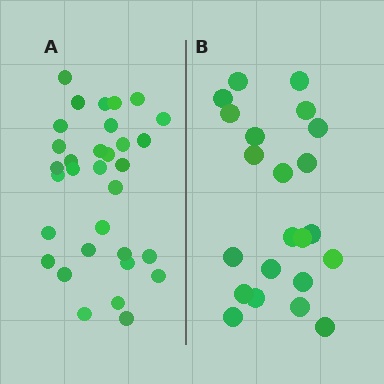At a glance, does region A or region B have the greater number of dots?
Region A (the left region) has more dots.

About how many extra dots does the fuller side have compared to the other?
Region A has roughly 10 or so more dots than region B.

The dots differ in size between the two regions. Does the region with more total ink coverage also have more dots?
No. Region B has more total ink coverage because its dots are larger, but region A actually contains more individual dots. Total area can be misleading — the number of items is what matters here.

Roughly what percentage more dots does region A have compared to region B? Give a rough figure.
About 45% more.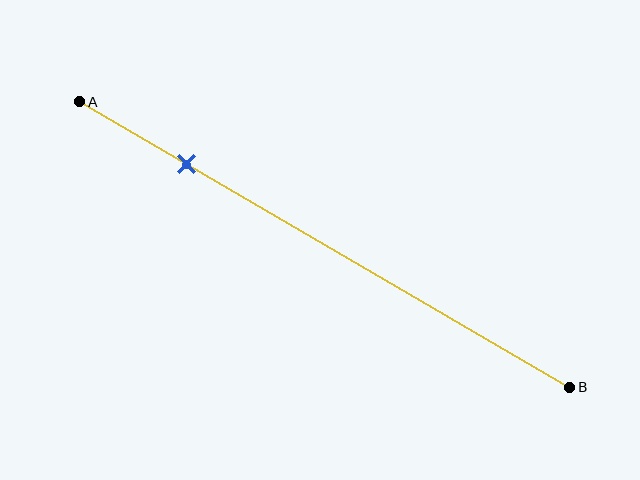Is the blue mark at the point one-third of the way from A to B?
No, the mark is at about 20% from A, not at the 33% one-third point.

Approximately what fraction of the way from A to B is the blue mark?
The blue mark is approximately 20% of the way from A to B.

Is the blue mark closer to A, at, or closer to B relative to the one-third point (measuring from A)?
The blue mark is closer to point A than the one-third point of segment AB.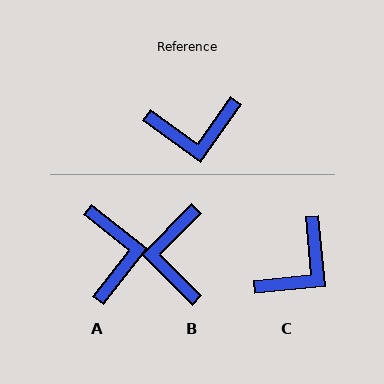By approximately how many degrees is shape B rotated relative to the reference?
Approximately 99 degrees clockwise.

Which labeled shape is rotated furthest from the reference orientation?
B, about 99 degrees away.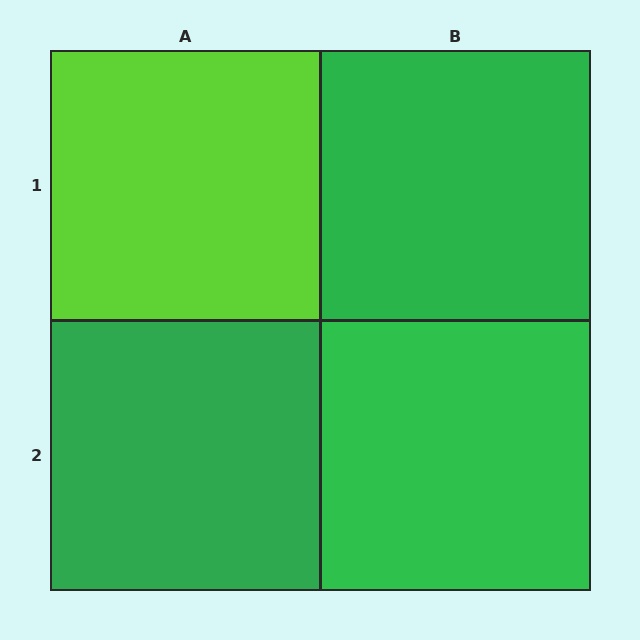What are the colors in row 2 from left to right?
Green, green.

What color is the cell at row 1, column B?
Green.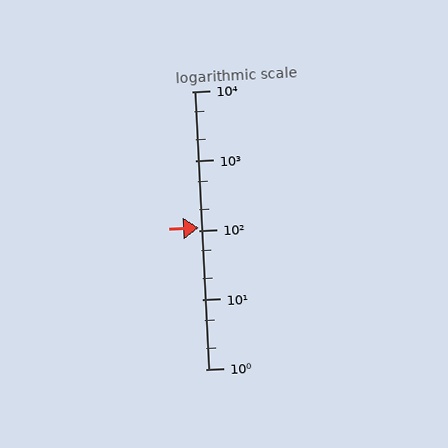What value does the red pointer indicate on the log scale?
The pointer indicates approximately 110.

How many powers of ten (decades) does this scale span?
The scale spans 4 decades, from 1 to 10000.